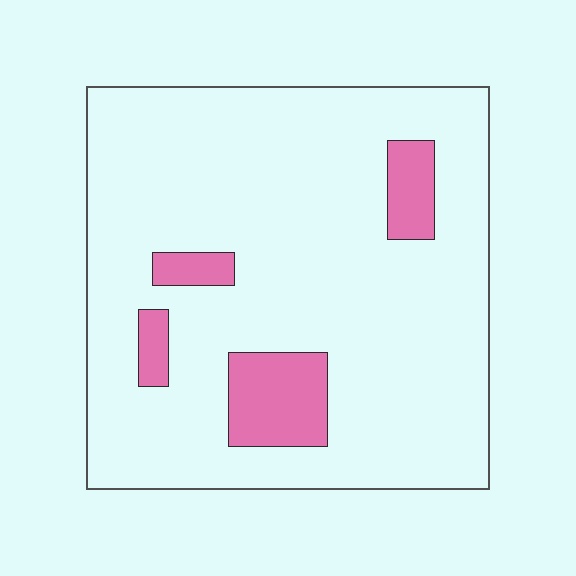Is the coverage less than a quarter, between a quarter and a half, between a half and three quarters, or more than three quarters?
Less than a quarter.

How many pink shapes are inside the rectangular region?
4.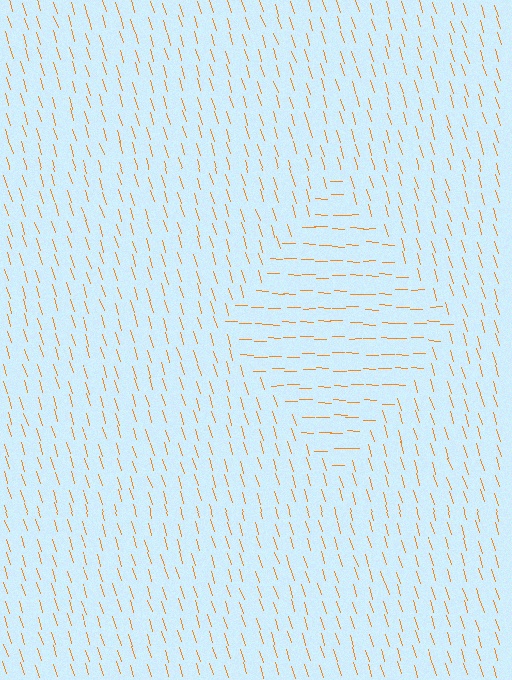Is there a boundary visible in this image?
Yes, there is a texture boundary formed by a change in line orientation.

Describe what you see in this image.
The image is filled with small orange line segments. A diamond region in the image has lines oriented differently from the surrounding lines, creating a visible texture boundary.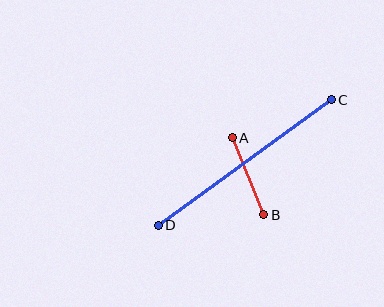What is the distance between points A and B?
The distance is approximately 83 pixels.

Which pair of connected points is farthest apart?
Points C and D are farthest apart.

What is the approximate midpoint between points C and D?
The midpoint is at approximately (245, 162) pixels.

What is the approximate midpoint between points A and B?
The midpoint is at approximately (248, 176) pixels.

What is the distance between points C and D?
The distance is approximately 214 pixels.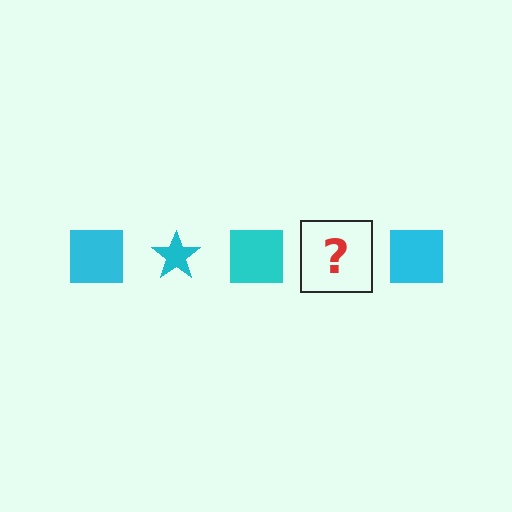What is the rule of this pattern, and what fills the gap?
The rule is that the pattern cycles through square, star shapes in cyan. The gap should be filled with a cyan star.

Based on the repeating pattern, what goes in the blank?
The blank should be a cyan star.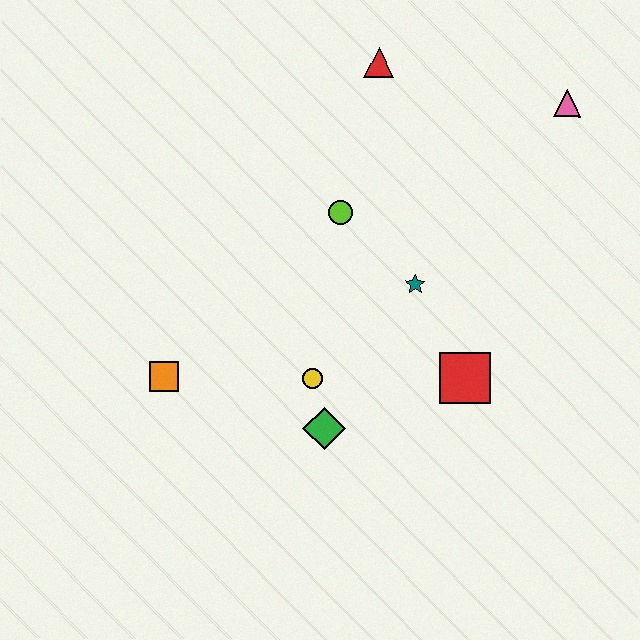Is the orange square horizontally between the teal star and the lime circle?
No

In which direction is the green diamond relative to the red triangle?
The green diamond is below the red triangle.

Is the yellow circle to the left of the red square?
Yes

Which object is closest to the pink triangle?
The red triangle is closest to the pink triangle.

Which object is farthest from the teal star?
The orange square is farthest from the teal star.